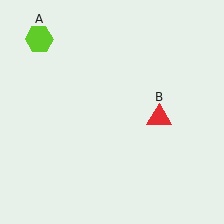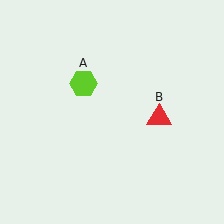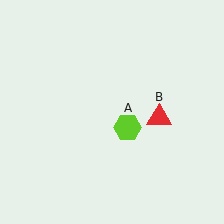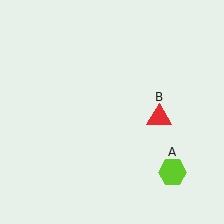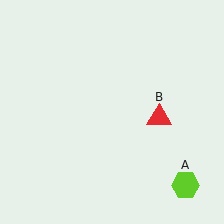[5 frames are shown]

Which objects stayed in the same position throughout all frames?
Red triangle (object B) remained stationary.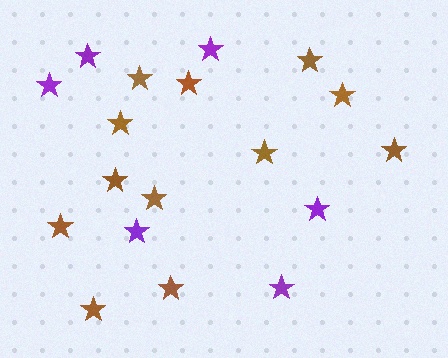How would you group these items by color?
There are 2 groups: one group of brown stars (12) and one group of purple stars (6).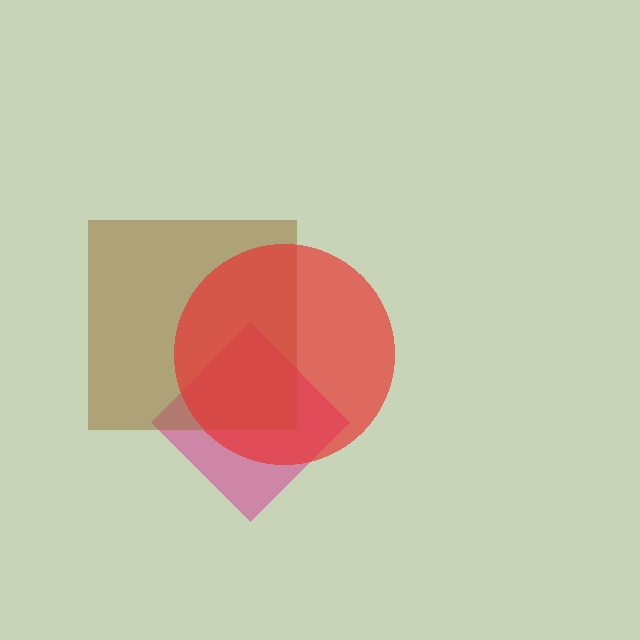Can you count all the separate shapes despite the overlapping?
Yes, there are 3 separate shapes.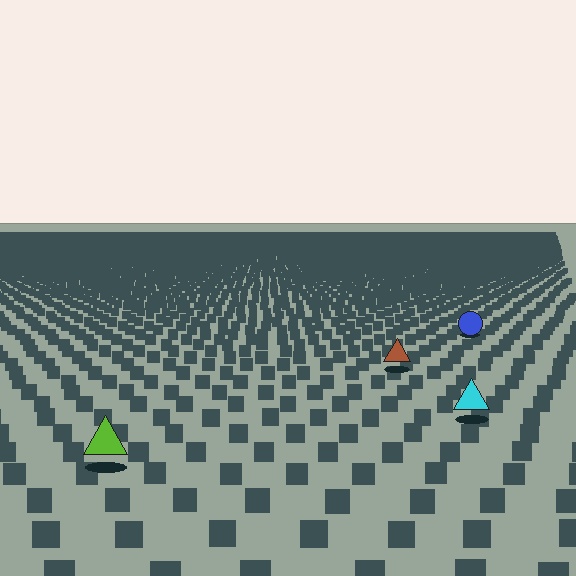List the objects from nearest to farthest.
From nearest to farthest: the lime triangle, the cyan triangle, the brown triangle, the blue circle.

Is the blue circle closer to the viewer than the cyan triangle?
No. The cyan triangle is closer — you can tell from the texture gradient: the ground texture is coarser near it.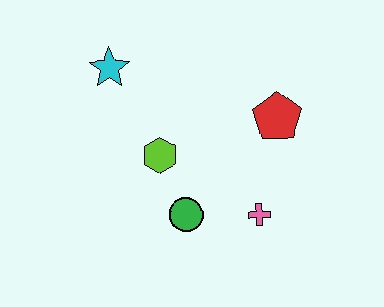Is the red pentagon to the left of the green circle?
No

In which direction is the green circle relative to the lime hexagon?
The green circle is below the lime hexagon.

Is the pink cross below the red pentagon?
Yes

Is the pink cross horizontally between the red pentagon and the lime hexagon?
Yes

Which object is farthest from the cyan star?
The pink cross is farthest from the cyan star.